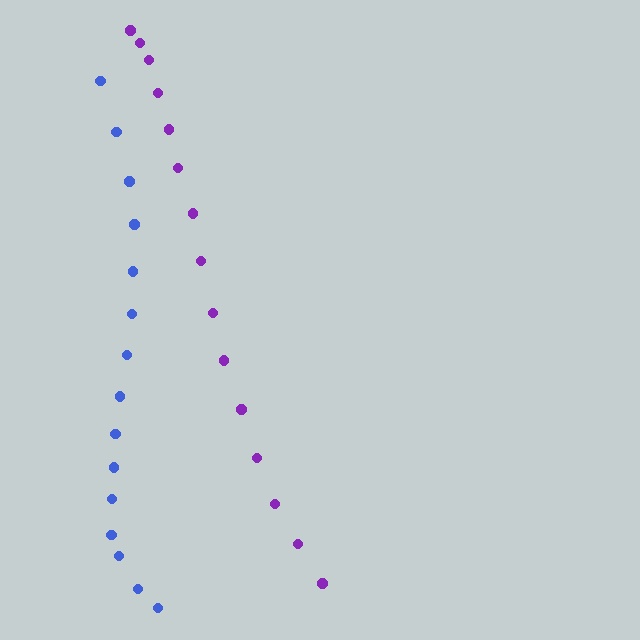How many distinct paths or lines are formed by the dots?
There are 2 distinct paths.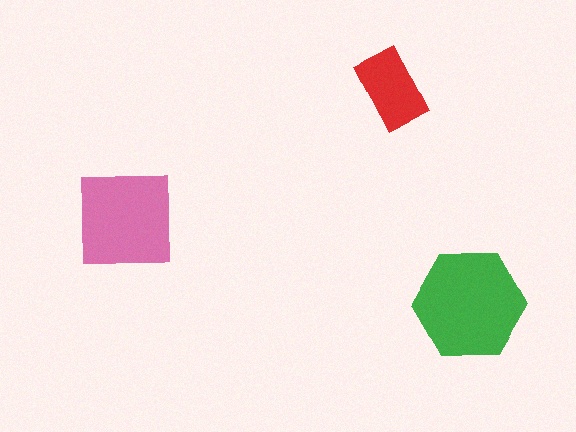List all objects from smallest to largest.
The red rectangle, the pink square, the green hexagon.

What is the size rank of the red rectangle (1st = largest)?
3rd.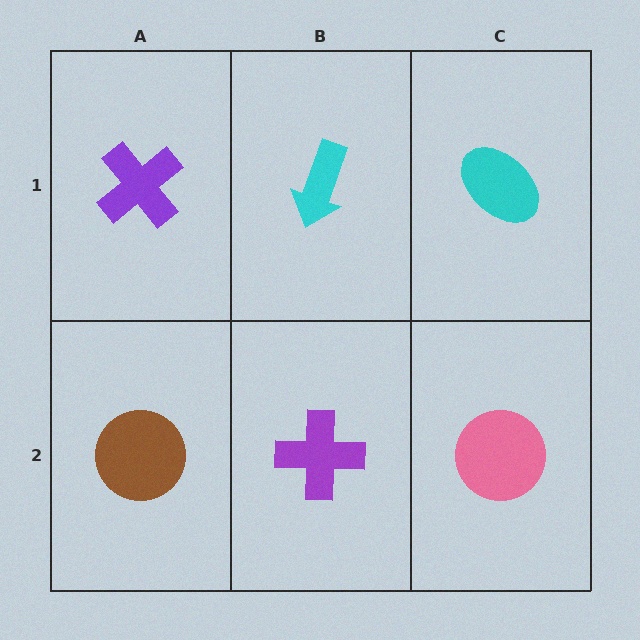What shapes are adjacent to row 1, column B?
A purple cross (row 2, column B), a purple cross (row 1, column A), a cyan ellipse (row 1, column C).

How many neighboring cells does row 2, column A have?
2.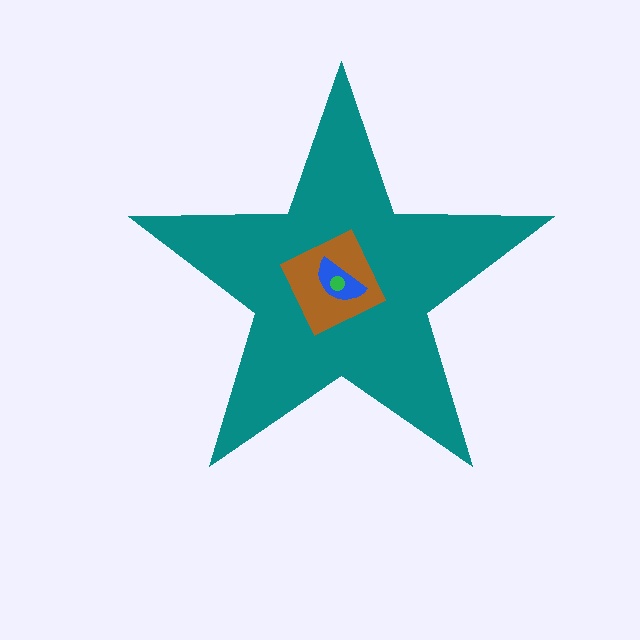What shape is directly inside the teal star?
The brown square.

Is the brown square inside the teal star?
Yes.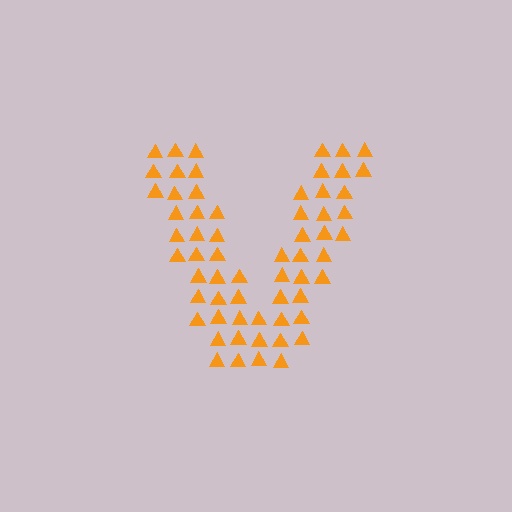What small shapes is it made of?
It is made of small triangles.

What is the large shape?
The large shape is the letter V.